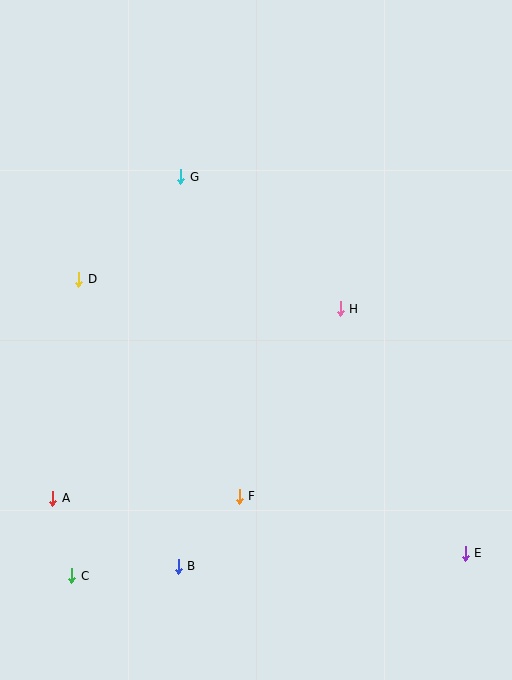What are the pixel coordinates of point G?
Point G is at (181, 177).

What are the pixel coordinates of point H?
Point H is at (340, 309).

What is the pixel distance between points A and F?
The distance between A and F is 187 pixels.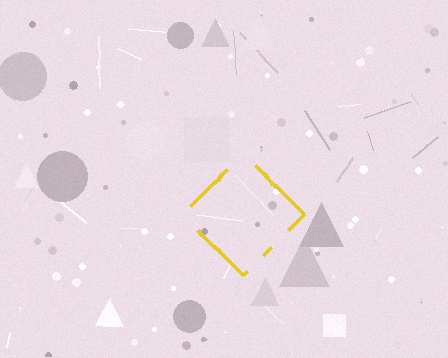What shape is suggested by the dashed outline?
The dashed outline suggests a diamond.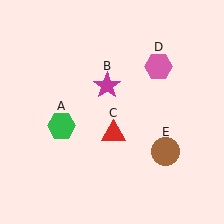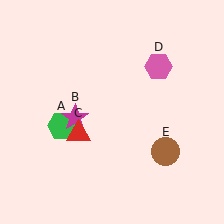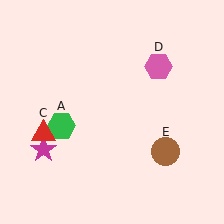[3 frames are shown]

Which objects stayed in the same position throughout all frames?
Green hexagon (object A) and pink hexagon (object D) and brown circle (object E) remained stationary.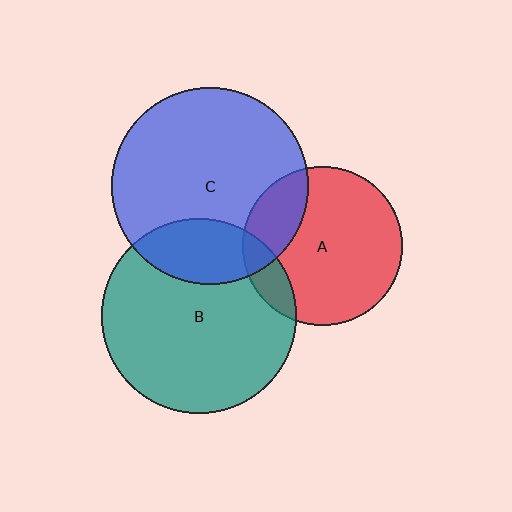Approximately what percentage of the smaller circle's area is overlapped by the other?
Approximately 20%.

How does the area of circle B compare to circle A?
Approximately 1.5 times.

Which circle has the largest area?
Circle C (blue).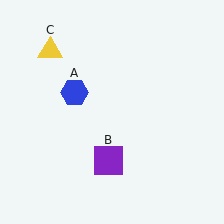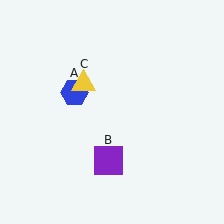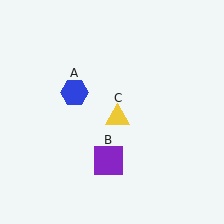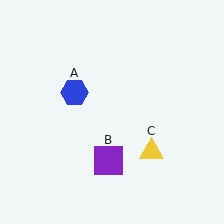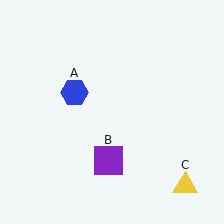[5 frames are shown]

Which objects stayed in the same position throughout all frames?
Blue hexagon (object A) and purple square (object B) remained stationary.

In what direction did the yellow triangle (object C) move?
The yellow triangle (object C) moved down and to the right.